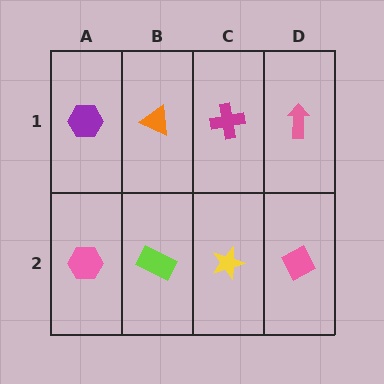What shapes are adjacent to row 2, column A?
A purple hexagon (row 1, column A), a lime rectangle (row 2, column B).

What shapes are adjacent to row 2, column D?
A pink arrow (row 1, column D), a yellow star (row 2, column C).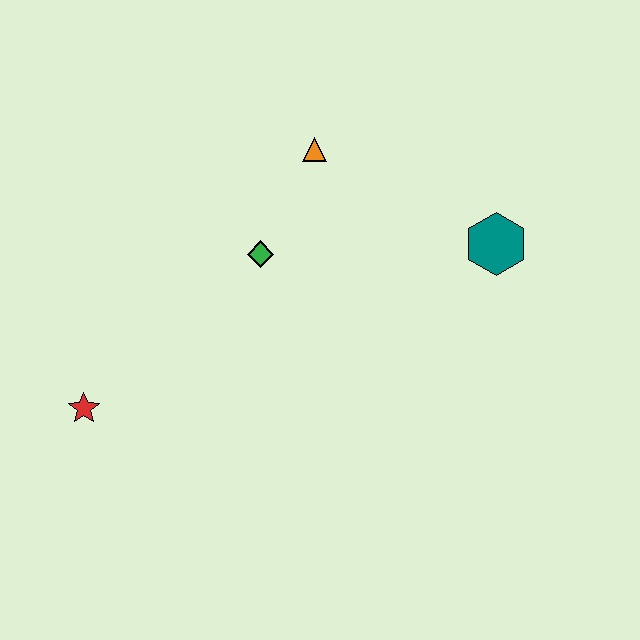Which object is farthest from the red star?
The teal hexagon is farthest from the red star.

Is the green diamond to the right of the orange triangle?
No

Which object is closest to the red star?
The green diamond is closest to the red star.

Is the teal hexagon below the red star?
No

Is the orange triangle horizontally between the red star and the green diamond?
No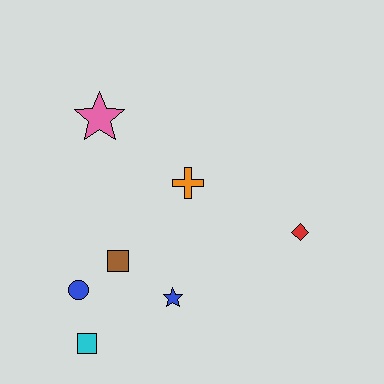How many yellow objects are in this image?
There are no yellow objects.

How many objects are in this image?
There are 7 objects.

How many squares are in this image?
There are 2 squares.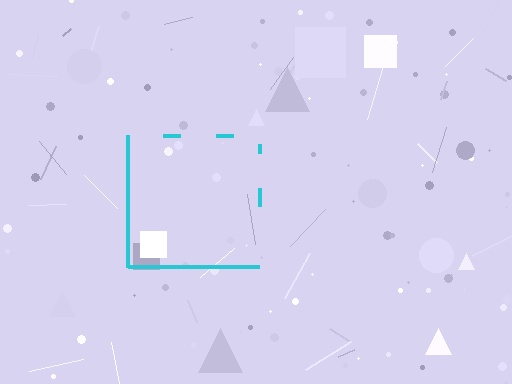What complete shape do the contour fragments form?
The contour fragments form a square.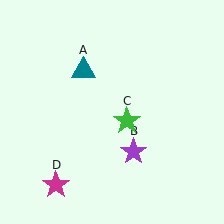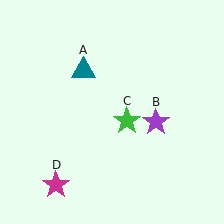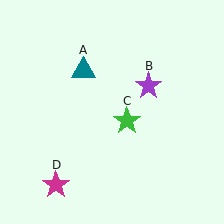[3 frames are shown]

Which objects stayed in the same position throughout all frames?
Teal triangle (object A) and green star (object C) and magenta star (object D) remained stationary.